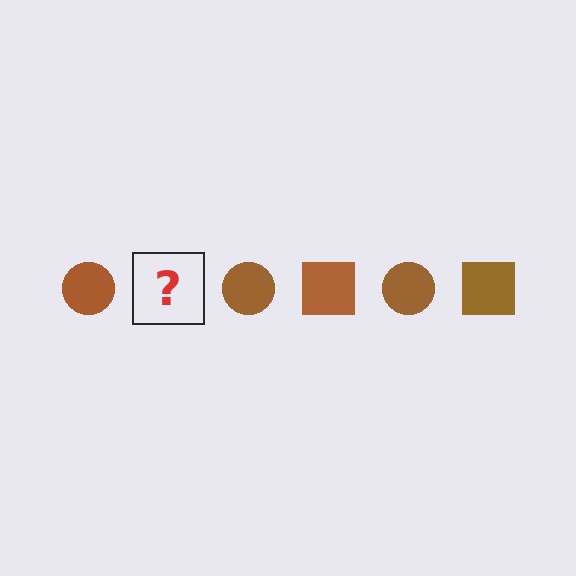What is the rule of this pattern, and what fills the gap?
The rule is that the pattern cycles through circle, square shapes in brown. The gap should be filled with a brown square.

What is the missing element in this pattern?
The missing element is a brown square.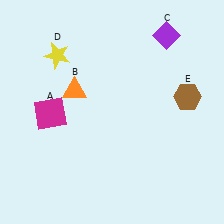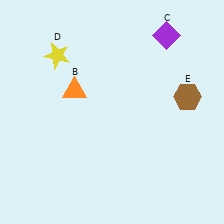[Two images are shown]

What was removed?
The magenta square (A) was removed in Image 2.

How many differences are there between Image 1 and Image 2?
There is 1 difference between the two images.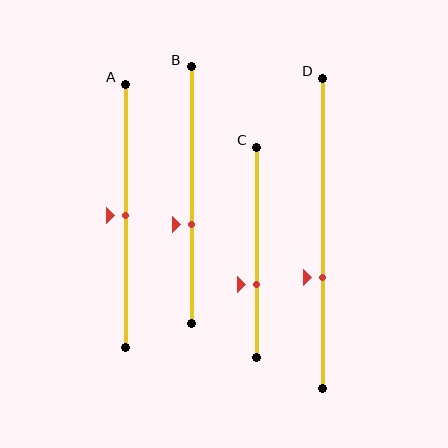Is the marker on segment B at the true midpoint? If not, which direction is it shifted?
No, the marker on segment B is shifted downward by about 11% of the segment length.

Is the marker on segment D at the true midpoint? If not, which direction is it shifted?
No, the marker on segment D is shifted downward by about 14% of the segment length.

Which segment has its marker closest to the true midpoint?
Segment A has its marker closest to the true midpoint.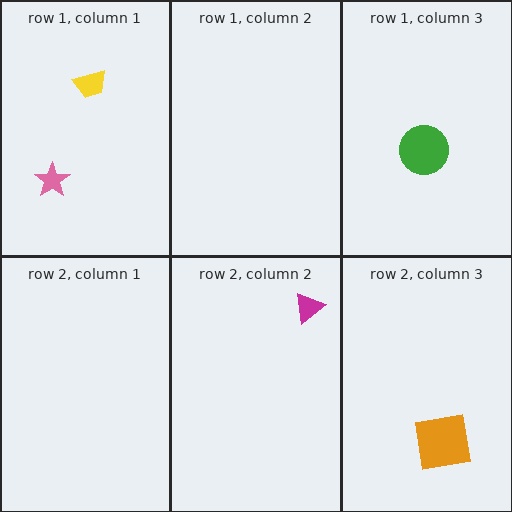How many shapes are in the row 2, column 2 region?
1.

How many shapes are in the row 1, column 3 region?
1.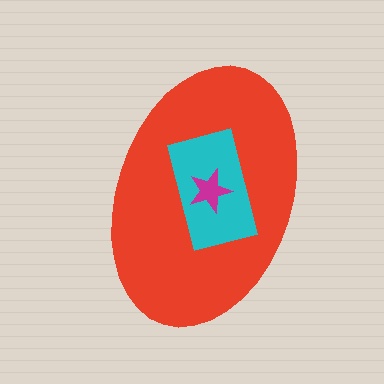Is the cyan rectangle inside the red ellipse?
Yes.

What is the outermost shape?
The red ellipse.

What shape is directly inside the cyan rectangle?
The magenta star.